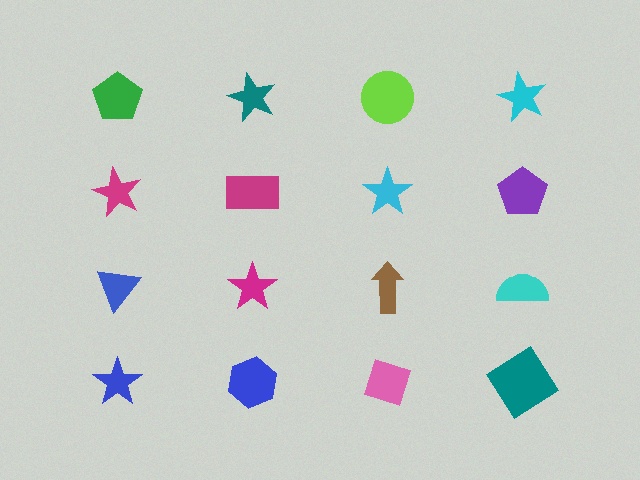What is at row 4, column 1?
A blue star.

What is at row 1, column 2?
A teal star.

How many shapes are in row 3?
4 shapes.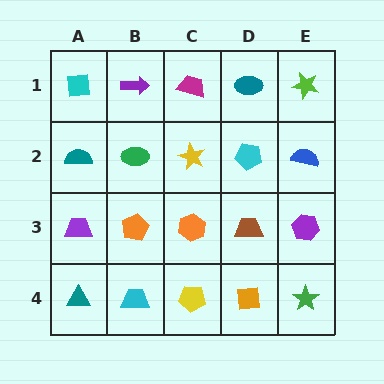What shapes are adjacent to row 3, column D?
A cyan pentagon (row 2, column D), an orange square (row 4, column D), an orange hexagon (row 3, column C), a purple hexagon (row 3, column E).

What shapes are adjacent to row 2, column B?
A purple arrow (row 1, column B), an orange pentagon (row 3, column B), a teal semicircle (row 2, column A), a yellow star (row 2, column C).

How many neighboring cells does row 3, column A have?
3.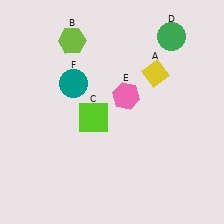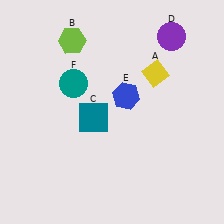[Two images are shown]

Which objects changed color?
C changed from lime to teal. D changed from green to purple. E changed from pink to blue.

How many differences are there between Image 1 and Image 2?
There are 3 differences between the two images.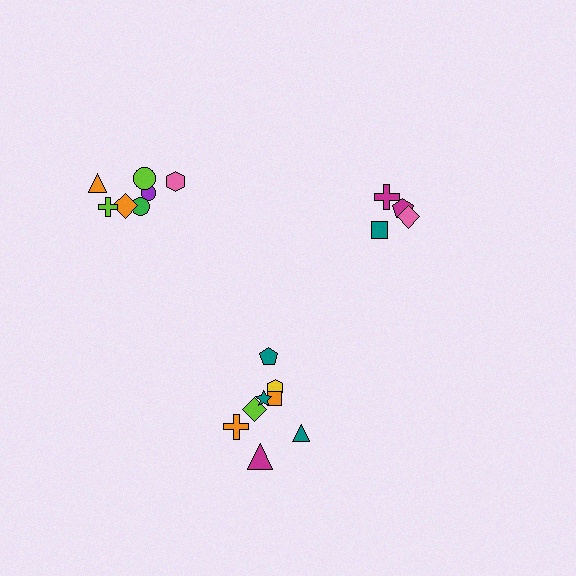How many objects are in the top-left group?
There are 7 objects.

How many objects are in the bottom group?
There are 8 objects.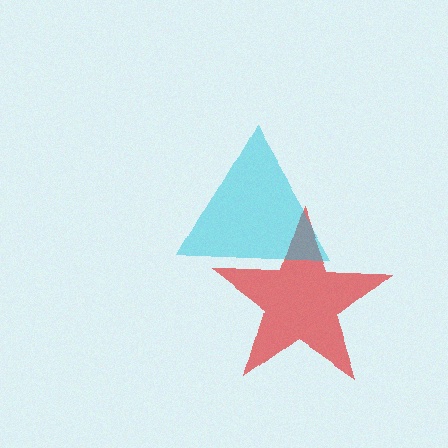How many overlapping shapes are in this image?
There are 2 overlapping shapes in the image.